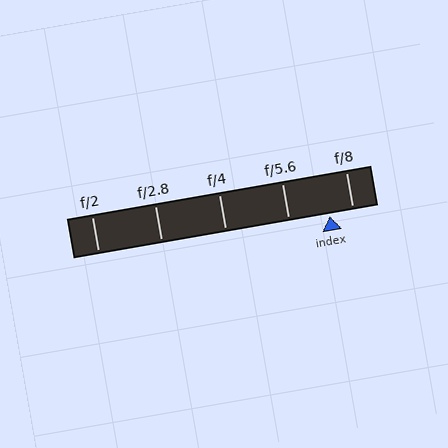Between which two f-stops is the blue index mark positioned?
The index mark is between f/5.6 and f/8.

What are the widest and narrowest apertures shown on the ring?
The widest aperture shown is f/2 and the narrowest is f/8.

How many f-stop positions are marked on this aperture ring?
There are 5 f-stop positions marked.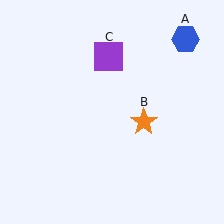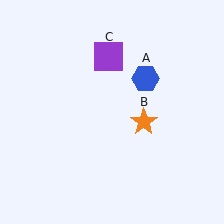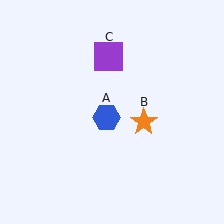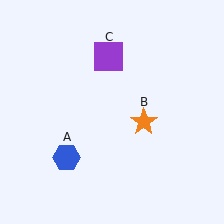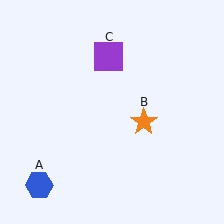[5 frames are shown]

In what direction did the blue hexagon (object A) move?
The blue hexagon (object A) moved down and to the left.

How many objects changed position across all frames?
1 object changed position: blue hexagon (object A).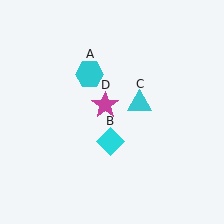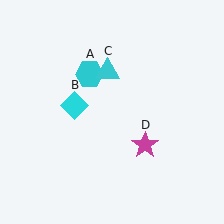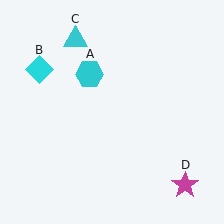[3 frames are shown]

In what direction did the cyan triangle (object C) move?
The cyan triangle (object C) moved up and to the left.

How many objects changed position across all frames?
3 objects changed position: cyan diamond (object B), cyan triangle (object C), magenta star (object D).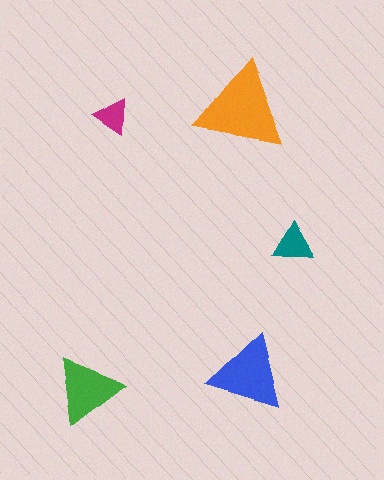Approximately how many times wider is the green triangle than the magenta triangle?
About 2 times wider.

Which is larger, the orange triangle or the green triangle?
The orange one.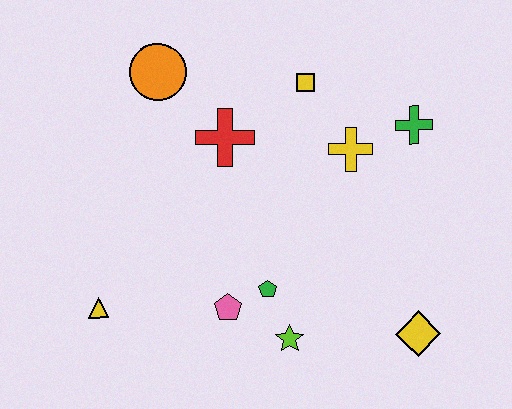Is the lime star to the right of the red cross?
Yes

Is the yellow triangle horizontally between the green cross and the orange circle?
No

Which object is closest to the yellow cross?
The green cross is closest to the yellow cross.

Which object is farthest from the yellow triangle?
The green cross is farthest from the yellow triangle.